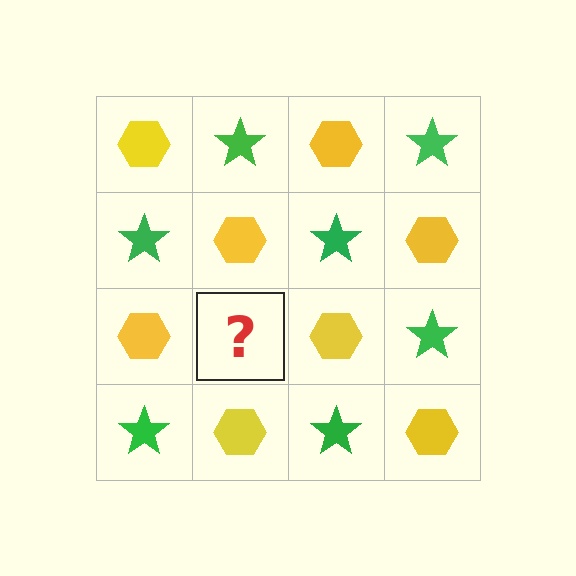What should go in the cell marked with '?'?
The missing cell should contain a green star.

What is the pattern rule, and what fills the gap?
The rule is that it alternates yellow hexagon and green star in a checkerboard pattern. The gap should be filled with a green star.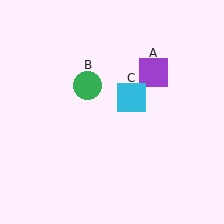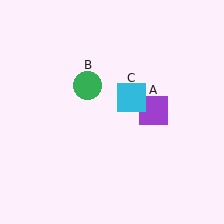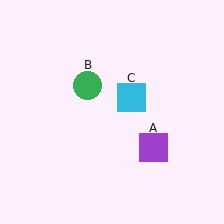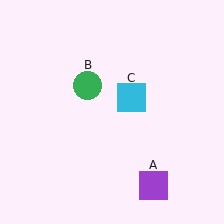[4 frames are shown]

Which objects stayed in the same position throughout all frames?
Green circle (object B) and cyan square (object C) remained stationary.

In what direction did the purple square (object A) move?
The purple square (object A) moved down.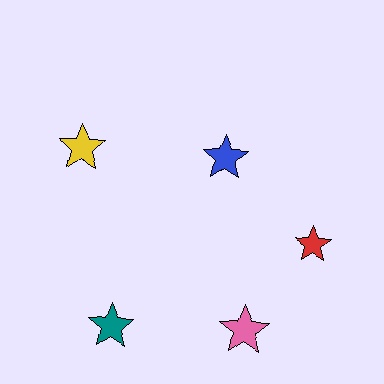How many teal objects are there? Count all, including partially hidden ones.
There is 1 teal object.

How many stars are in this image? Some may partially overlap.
There are 5 stars.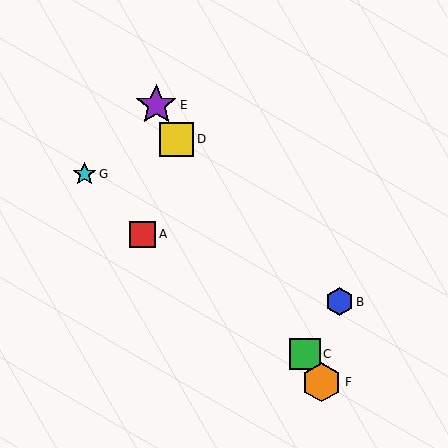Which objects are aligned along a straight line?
Objects C, D, E, F are aligned along a straight line.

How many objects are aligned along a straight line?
4 objects (C, D, E, F) are aligned along a straight line.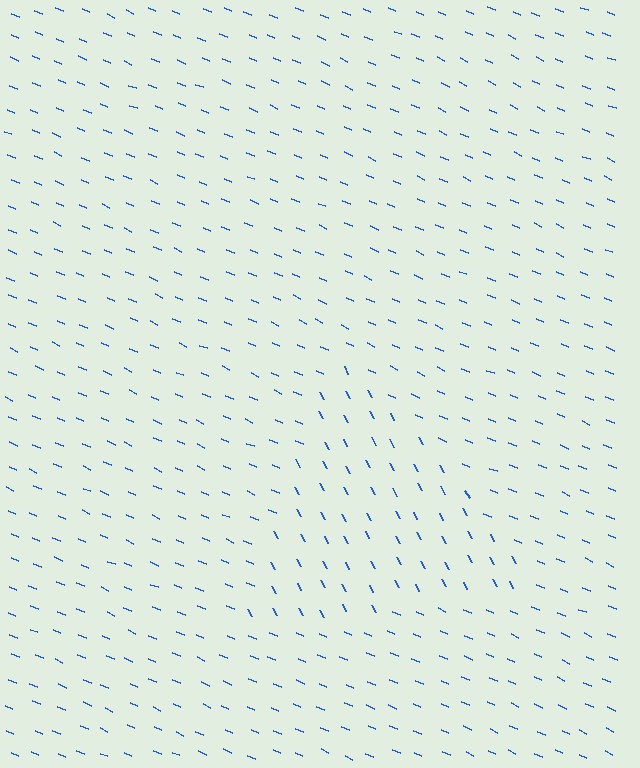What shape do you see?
I see a triangle.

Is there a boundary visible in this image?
Yes, there is a texture boundary formed by a change in line orientation.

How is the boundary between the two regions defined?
The boundary is defined purely by a change in line orientation (approximately 39 degrees difference). All lines are the same color and thickness.